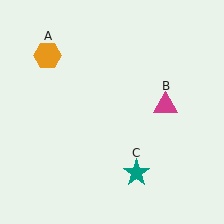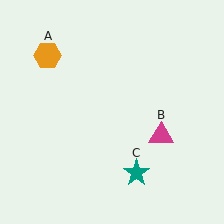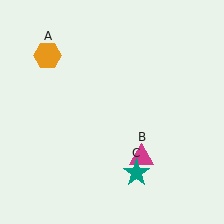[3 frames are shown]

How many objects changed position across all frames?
1 object changed position: magenta triangle (object B).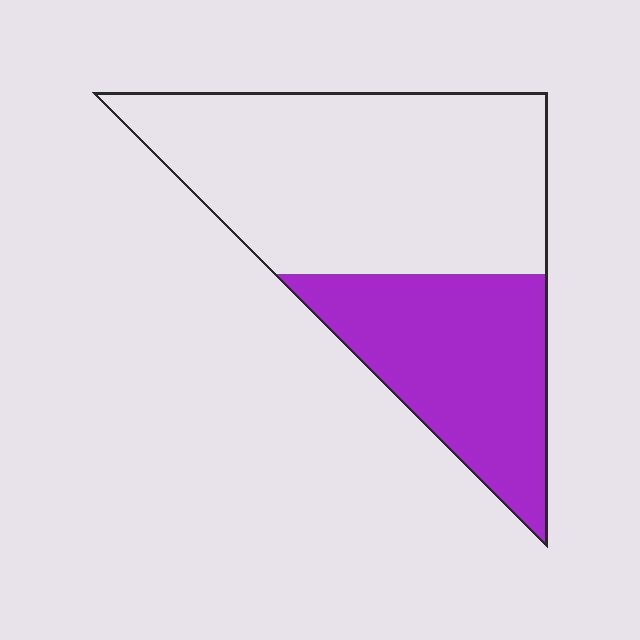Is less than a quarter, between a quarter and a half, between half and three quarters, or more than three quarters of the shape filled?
Between a quarter and a half.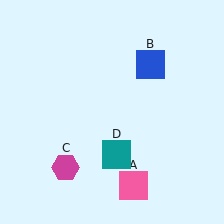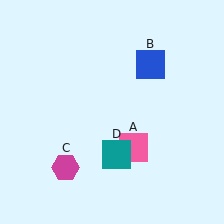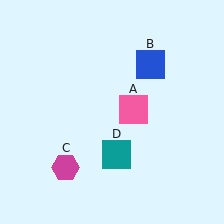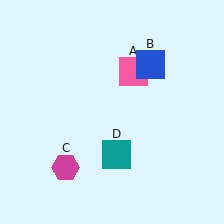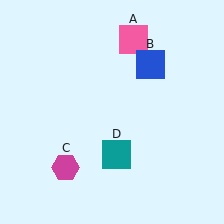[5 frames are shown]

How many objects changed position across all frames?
1 object changed position: pink square (object A).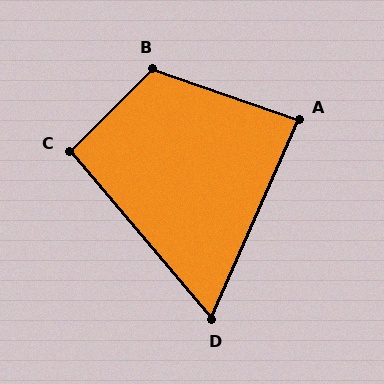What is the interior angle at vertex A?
Approximately 86 degrees (approximately right).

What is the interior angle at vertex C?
Approximately 94 degrees (approximately right).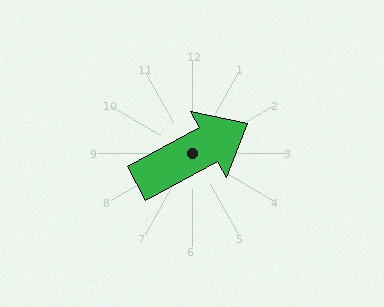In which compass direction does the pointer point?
Northeast.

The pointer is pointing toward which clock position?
Roughly 2 o'clock.